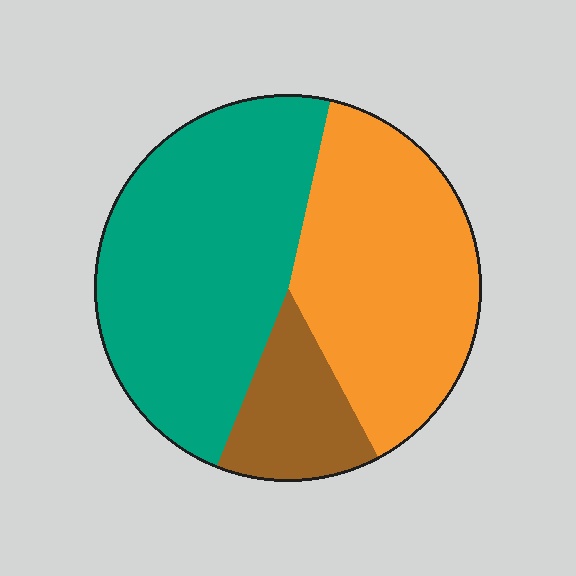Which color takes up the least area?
Brown, at roughly 15%.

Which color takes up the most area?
Teal, at roughly 50%.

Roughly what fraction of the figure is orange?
Orange covers roughly 40% of the figure.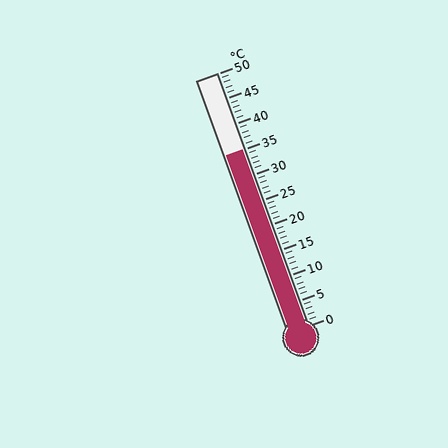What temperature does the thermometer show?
The thermometer shows approximately 35°C.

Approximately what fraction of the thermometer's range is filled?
The thermometer is filled to approximately 70% of its range.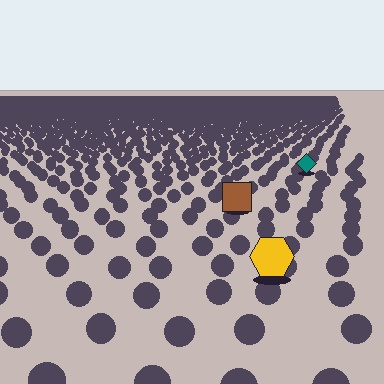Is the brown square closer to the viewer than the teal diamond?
Yes. The brown square is closer — you can tell from the texture gradient: the ground texture is coarser near it.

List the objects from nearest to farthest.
From nearest to farthest: the yellow hexagon, the brown square, the teal diamond.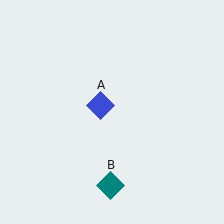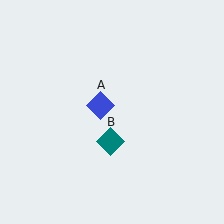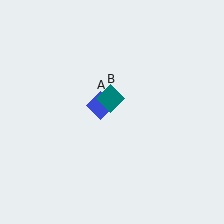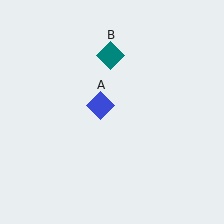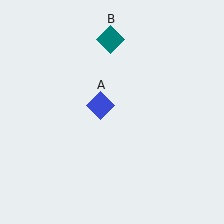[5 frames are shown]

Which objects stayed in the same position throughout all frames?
Blue diamond (object A) remained stationary.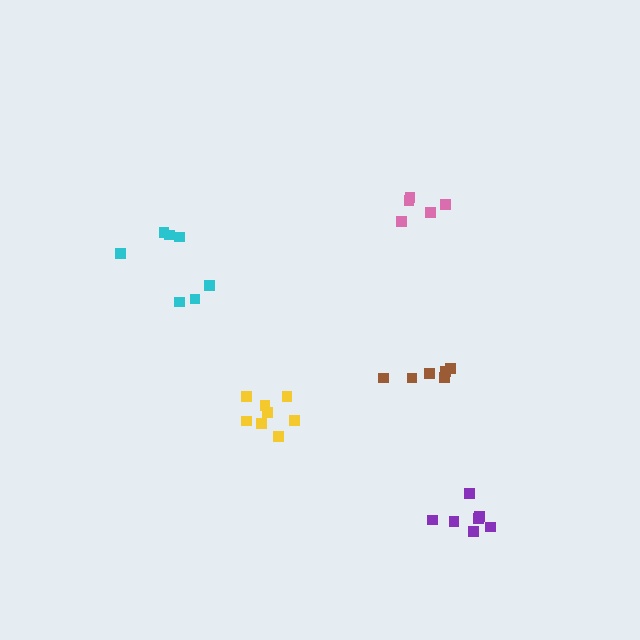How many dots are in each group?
Group 1: 7 dots, Group 2: 6 dots, Group 3: 5 dots, Group 4: 8 dots, Group 5: 7 dots (33 total).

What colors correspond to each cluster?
The clusters are colored: cyan, brown, pink, yellow, purple.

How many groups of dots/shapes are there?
There are 5 groups.